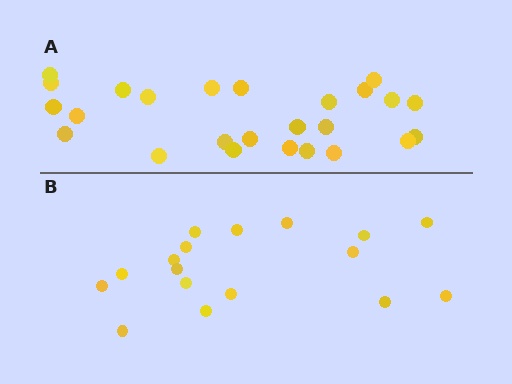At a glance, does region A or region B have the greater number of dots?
Region A (the top region) has more dots.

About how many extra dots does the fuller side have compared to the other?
Region A has roughly 8 or so more dots than region B.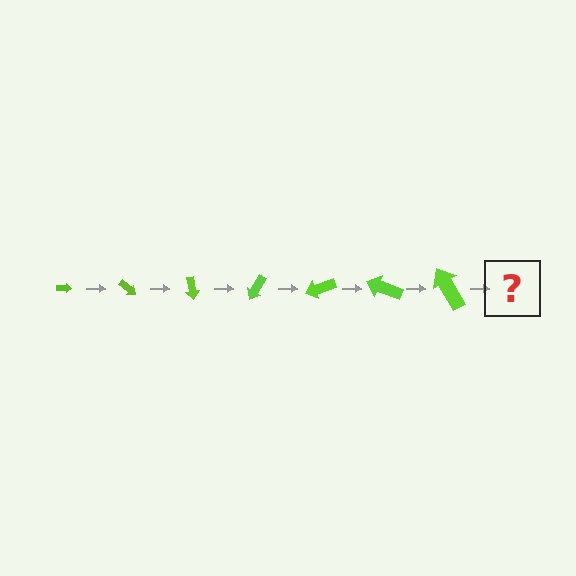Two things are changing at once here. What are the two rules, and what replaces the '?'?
The two rules are that the arrow grows larger each step and it rotates 40 degrees each step. The '?' should be an arrow, larger than the previous one and rotated 280 degrees from the start.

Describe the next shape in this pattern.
It should be an arrow, larger than the previous one and rotated 280 degrees from the start.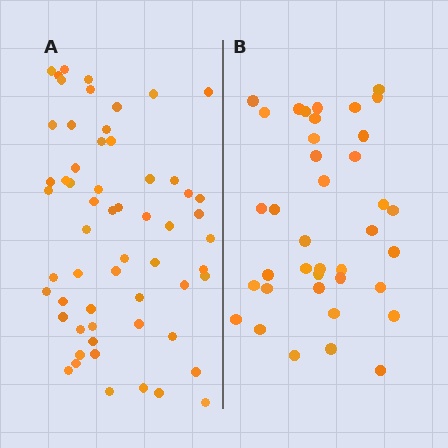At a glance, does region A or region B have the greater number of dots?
Region A (the left region) has more dots.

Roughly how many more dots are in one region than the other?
Region A has approximately 20 more dots than region B.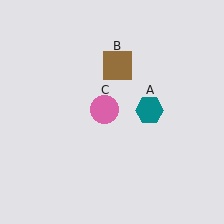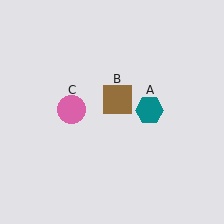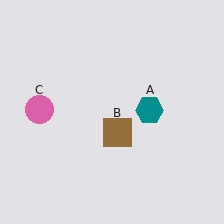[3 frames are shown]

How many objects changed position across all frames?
2 objects changed position: brown square (object B), pink circle (object C).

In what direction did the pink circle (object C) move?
The pink circle (object C) moved left.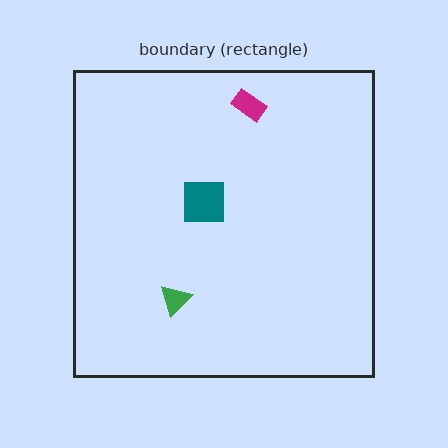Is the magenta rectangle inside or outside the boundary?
Inside.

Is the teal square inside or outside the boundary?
Inside.